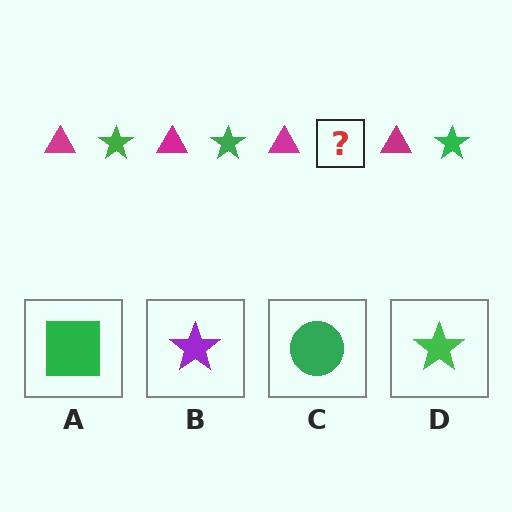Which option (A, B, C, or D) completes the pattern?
D.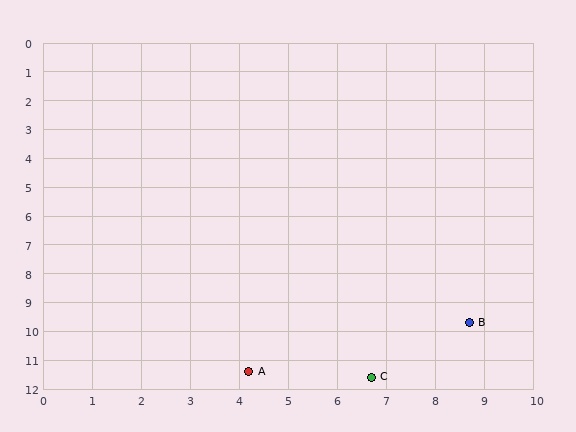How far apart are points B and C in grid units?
Points B and C are about 2.8 grid units apart.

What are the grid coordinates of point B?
Point B is at approximately (8.7, 9.7).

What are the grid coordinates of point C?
Point C is at approximately (6.7, 11.6).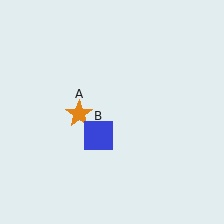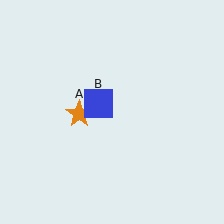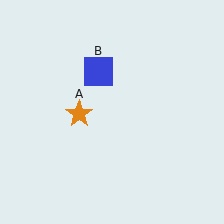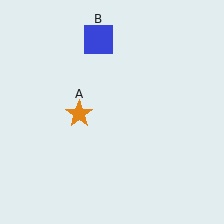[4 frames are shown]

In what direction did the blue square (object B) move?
The blue square (object B) moved up.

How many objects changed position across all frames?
1 object changed position: blue square (object B).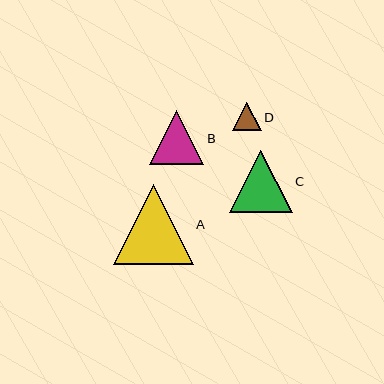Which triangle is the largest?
Triangle A is the largest with a size of approximately 80 pixels.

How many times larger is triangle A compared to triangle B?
Triangle A is approximately 1.5 times the size of triangle B.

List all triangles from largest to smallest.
From largest to smallest: A, C, B, D.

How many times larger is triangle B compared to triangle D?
Triangle B is approximately 1.9 times the size of triangle D.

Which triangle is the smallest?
Triangle D is the smallest with a size of approximately 28 pixels.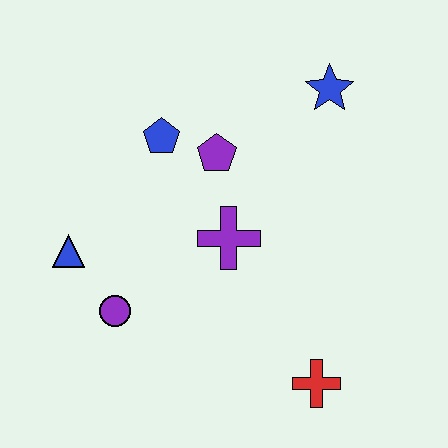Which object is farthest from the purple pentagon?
The red cross is farthest from the purple pentagon.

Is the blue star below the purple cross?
No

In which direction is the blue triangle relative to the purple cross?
The blue triangle is to the left of the purple cross.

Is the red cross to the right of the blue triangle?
Yes